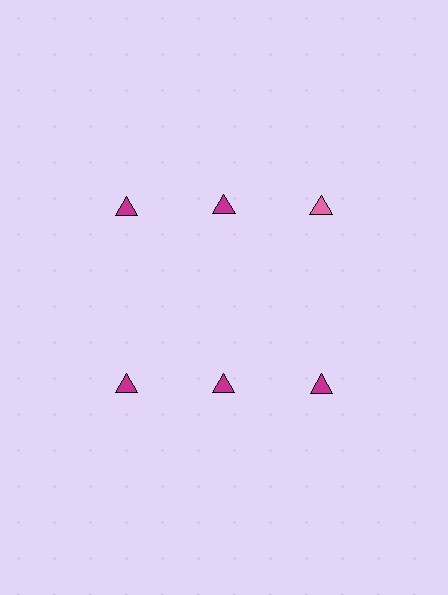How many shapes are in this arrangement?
There are 6 shapes arranged in a grid pattern.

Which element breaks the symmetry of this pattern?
The pink triangle in the top row, center column breaks the symmetry. All other shapes are magenta triangles.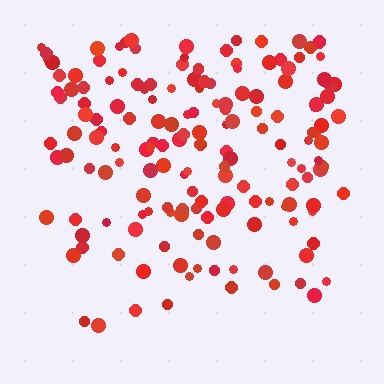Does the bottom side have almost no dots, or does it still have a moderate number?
Still a moderate number, just noticeably fewer than the top.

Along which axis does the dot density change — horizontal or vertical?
Vertical.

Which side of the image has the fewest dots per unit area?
The bottom.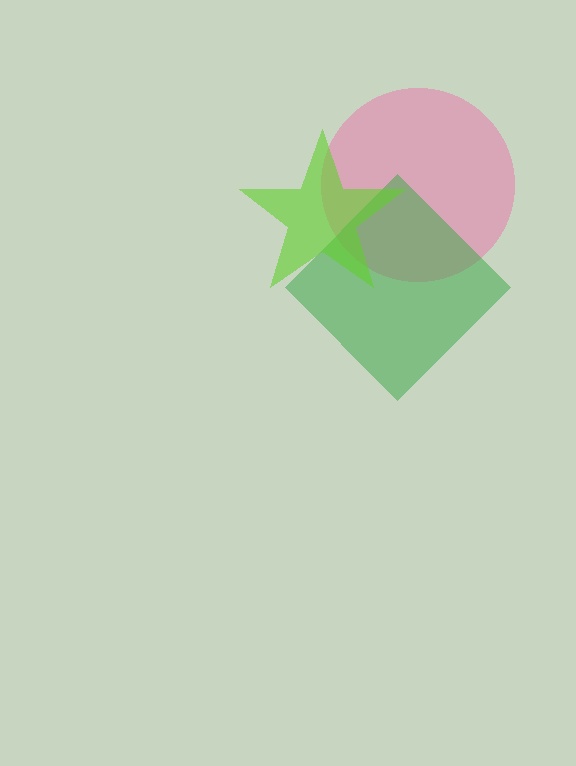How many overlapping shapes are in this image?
There are 3 overlapping shapes in the image.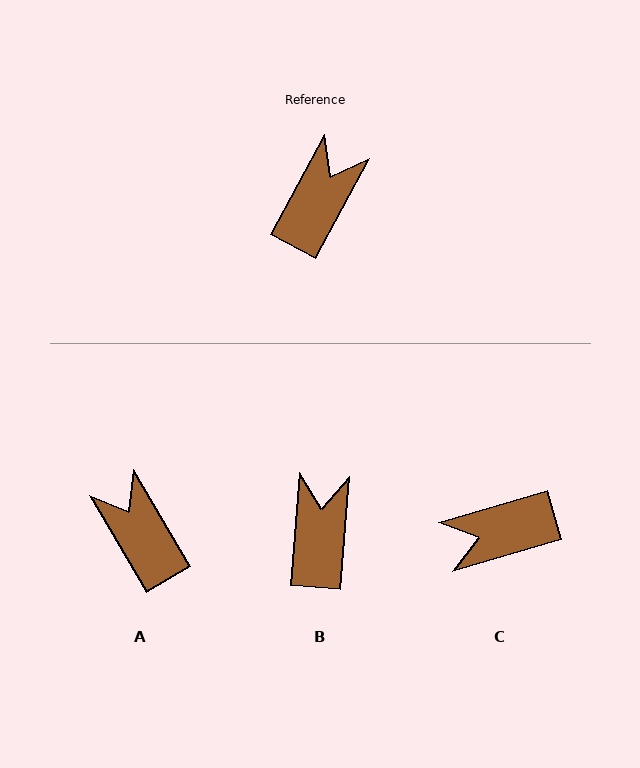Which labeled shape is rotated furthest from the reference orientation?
C, about 134 degrees away.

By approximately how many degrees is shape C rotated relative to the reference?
Approximately 134 degrees counter-clockwise.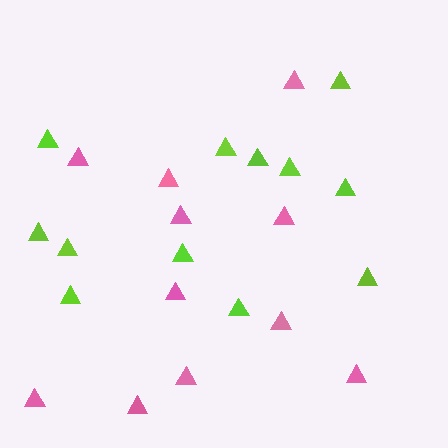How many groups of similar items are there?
There are 2 groups: one group of lime triangles (12) and one group of pink triangles (11).